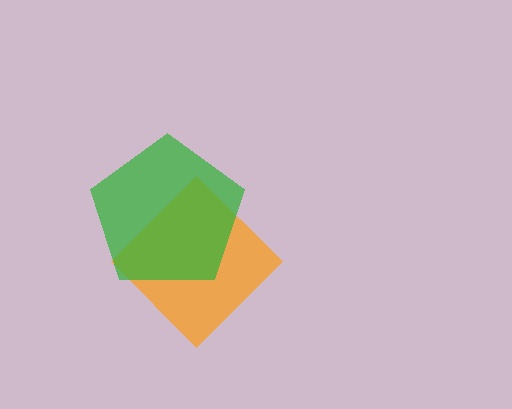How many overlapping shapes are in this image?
There are 2 overlapping shapes in the image.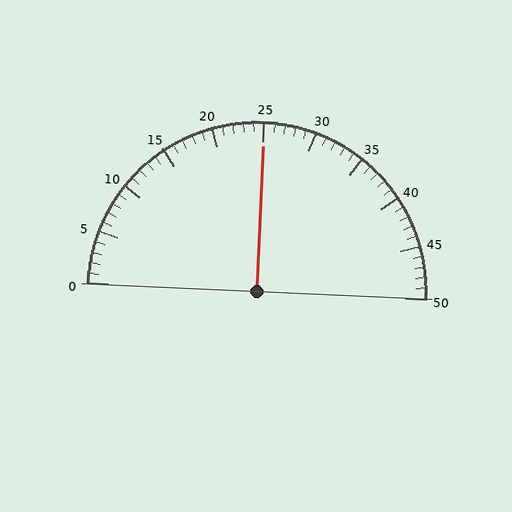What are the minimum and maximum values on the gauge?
The gauge ranges from 0 to 50.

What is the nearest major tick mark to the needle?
The nearest major tick mark is 25.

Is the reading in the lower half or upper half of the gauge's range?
The reading is in the upper half of the range (0 to 50).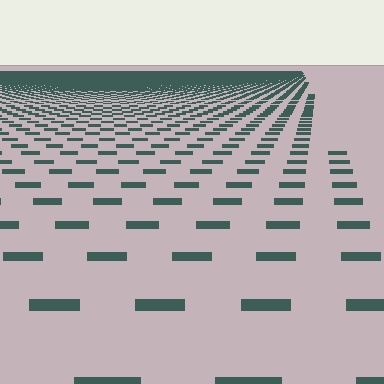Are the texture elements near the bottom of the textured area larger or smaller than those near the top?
Larger. Near the bottom, elements are closer to the viewer and appear at a bigger on-screen size.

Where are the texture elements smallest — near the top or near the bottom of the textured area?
Near the top.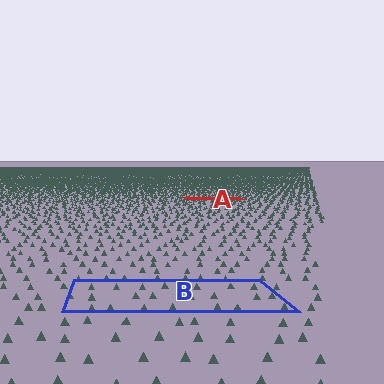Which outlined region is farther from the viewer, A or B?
Region A is farther from the viewer — the texture elements inside it appear smaller and more densely packed.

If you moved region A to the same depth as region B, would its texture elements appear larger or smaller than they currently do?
They would appear larger. At a closer depth, the same texture elements are projected at a bigger on-screen size.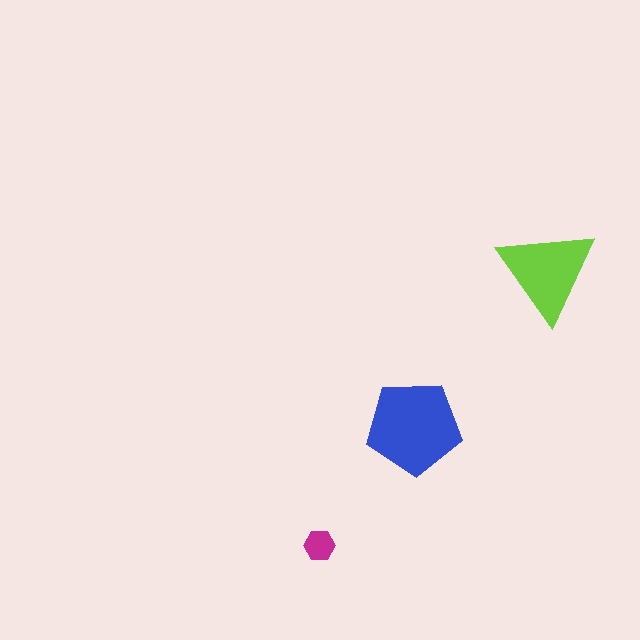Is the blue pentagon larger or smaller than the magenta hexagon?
Larger.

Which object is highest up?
The lime triangle is topmost.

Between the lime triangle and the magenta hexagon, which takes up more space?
The lime triangle.